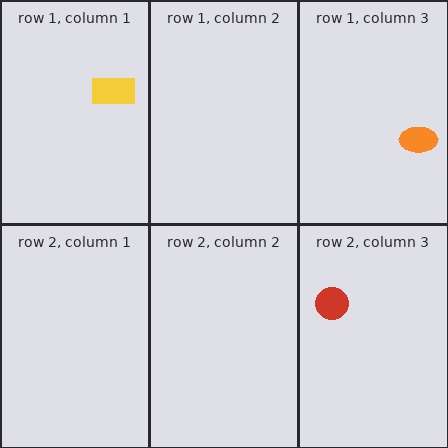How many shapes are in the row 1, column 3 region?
1.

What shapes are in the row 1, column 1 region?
The yellow rectangle.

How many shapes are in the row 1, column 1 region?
1.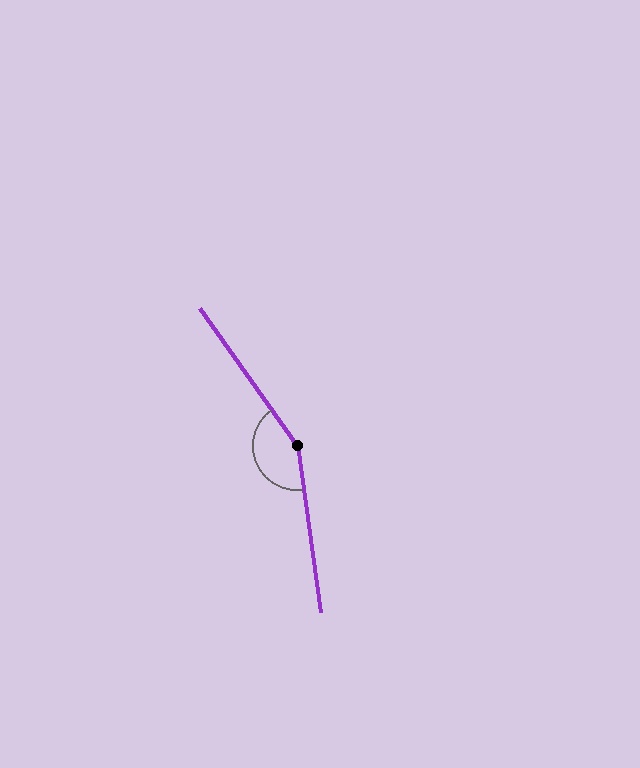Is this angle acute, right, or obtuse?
It is obtuse.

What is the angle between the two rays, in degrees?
Approximately 153 degrees.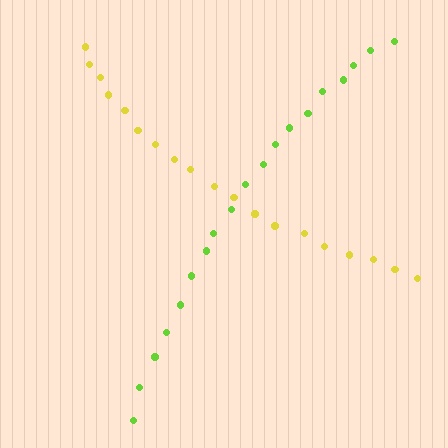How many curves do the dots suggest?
There are 2 distinct paths.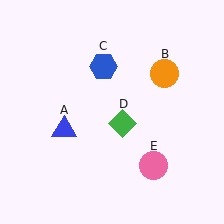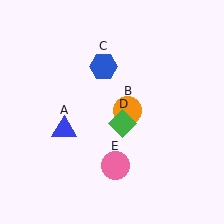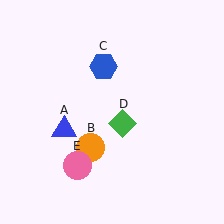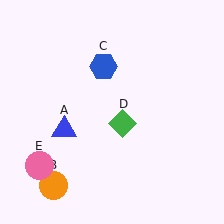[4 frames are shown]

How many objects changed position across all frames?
2 objects changed position: orange circle (object B), pink circle (object E).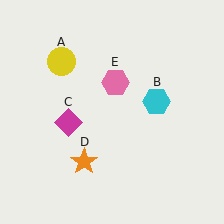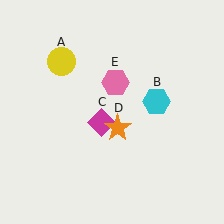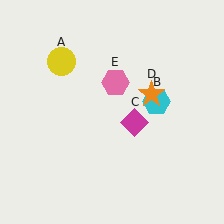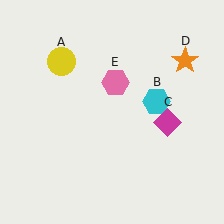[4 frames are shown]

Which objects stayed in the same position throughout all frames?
Yellow circle (object A) and cyan hexagon (object B) and pink hexagon (object E) remained stationary.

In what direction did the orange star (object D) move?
The orange star (object D) moved up and to the right.